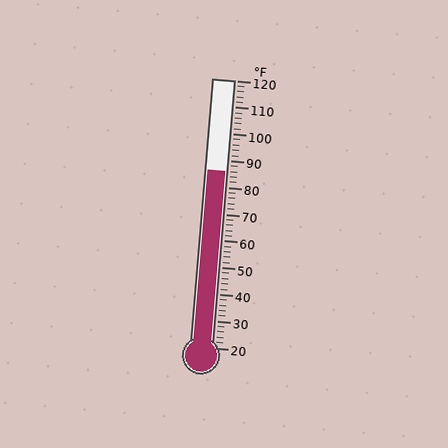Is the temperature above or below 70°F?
The temperature is above 70°F.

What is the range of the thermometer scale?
The thermometer scale ranges from 20°F to 120°F.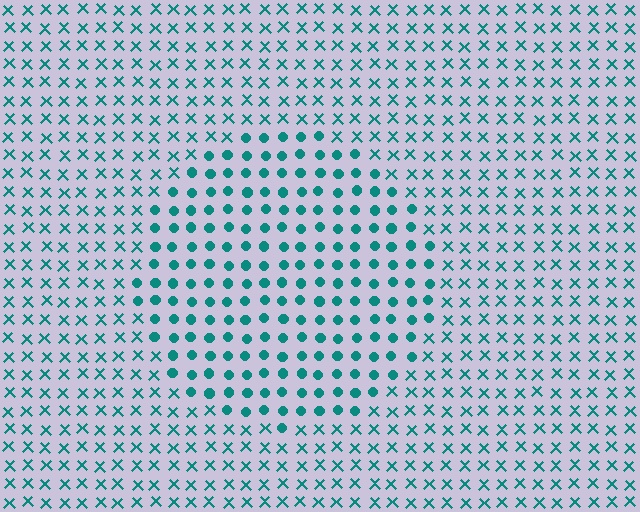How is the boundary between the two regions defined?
The boundary is defined by a change in element shape: circles inside vs. X marks outside. All elements share the same color and spacing.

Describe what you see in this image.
The image is filled with small teal elements arranged in a uniform grid. A circle-shaped region contains circles, while the surrounding area contains X marks. The boundary is defined purely by the change in element shape.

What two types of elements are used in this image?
The image uses circles inside the circle region and X marks outside it.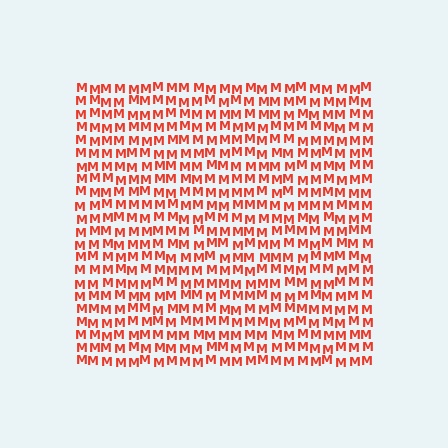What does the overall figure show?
The overall figure shows a square.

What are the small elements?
The small elements are letter M's.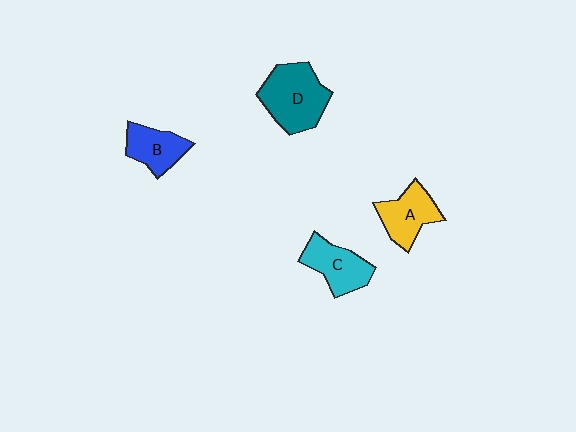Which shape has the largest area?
Shape D (teal).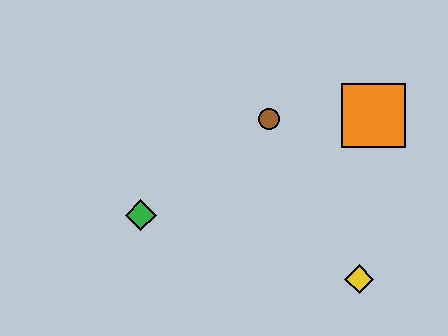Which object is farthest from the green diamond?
The orange square is farthest from the green diamond.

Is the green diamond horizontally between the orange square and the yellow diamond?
No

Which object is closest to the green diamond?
The brown circle is closest to the green diamond.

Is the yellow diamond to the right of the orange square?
No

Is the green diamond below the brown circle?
Yes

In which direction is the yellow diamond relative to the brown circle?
The yellow diamond is below the brown circle.